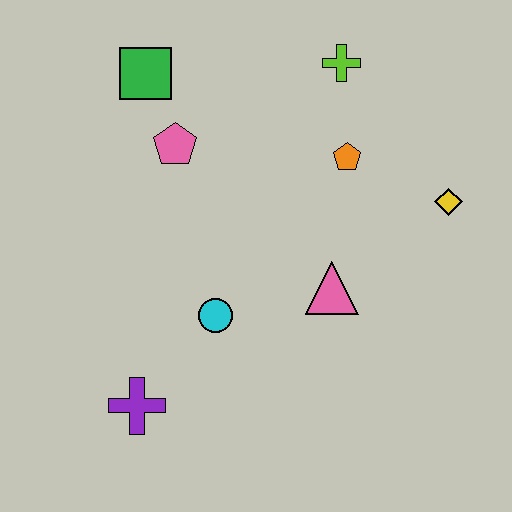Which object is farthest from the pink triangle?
The green square is farthest from the pink triangle.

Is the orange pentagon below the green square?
Yes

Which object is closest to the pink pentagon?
The green square is closest to the pink pentagon.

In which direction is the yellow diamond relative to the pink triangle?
The yellow diamond is to the right of the pink triangle.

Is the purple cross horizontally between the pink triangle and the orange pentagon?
No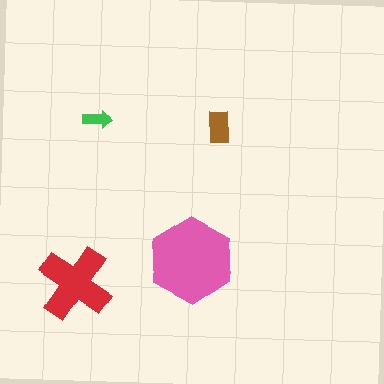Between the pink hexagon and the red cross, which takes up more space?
The pink hexagon.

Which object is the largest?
The pink hexagon.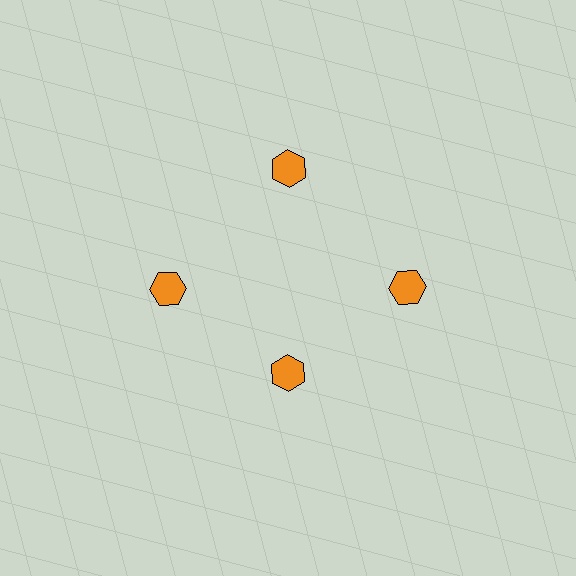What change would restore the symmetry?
The symmetry would be restored by moving it outward, back onto the ring so that all 4 hexagons sit at equal angles and equal distance from the center.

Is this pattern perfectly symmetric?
No. The 4 orange hexagons are arranged in a ring, but one element near the 6 o'clock position is pulled inward toward the center, breaking the 4-fold rotational symmetry.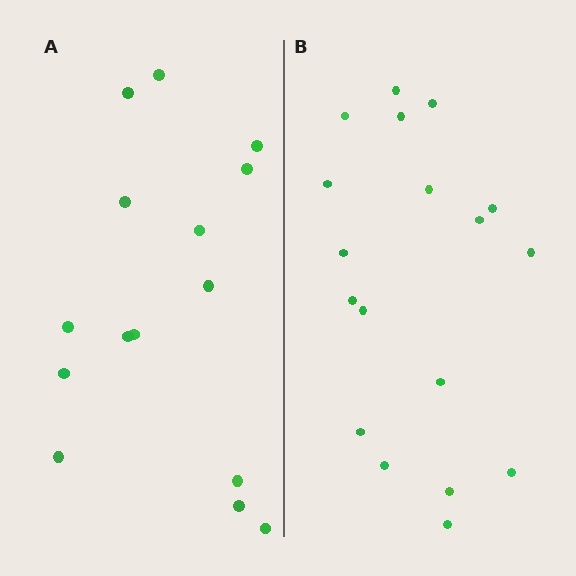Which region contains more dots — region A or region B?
Region B (the right region) has more dots.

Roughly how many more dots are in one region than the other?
Region B has just a few more — roughly 2 or 3 more dots than region A.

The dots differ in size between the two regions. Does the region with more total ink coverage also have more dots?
No. Region A has more total ink coverage because its dots are larger, but region B actually contains more individual dots. Total area can be misleading — the number of items is what matters here.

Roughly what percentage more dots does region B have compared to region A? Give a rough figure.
About 20% more.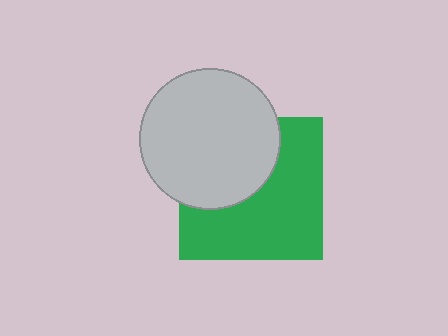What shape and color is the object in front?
The object in front is a light gray circle.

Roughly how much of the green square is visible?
About half of it is visible (roughly 60%).